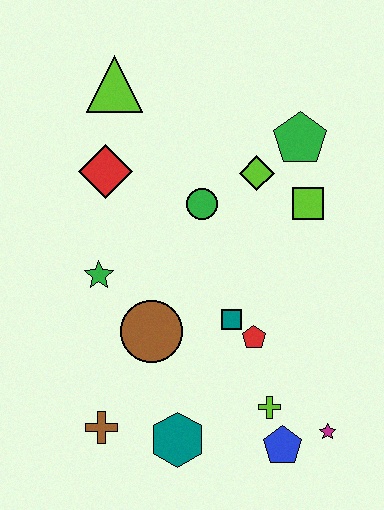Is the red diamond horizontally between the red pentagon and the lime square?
No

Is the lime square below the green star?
No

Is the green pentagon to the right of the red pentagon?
Yes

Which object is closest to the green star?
The brown circle is closest to the green star.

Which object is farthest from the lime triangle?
The magenta star is farthest from the lime triangle.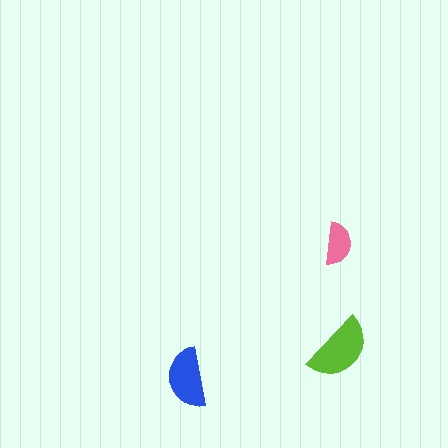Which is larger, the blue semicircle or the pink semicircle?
The blue one.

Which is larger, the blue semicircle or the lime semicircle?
The lime one.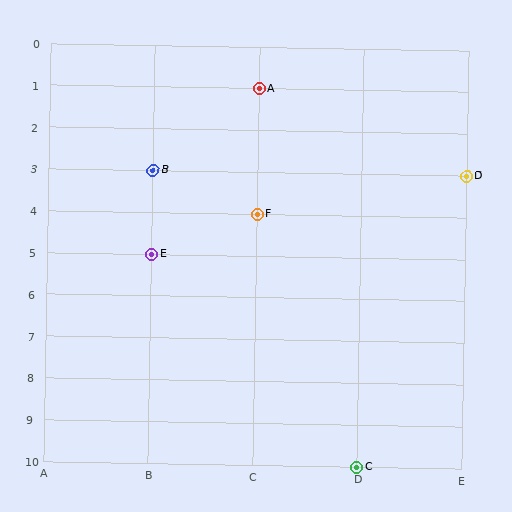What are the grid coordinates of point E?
Point E is at grid coordinates (B, 5).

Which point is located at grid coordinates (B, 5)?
Point E is at (B, 5).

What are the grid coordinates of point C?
Point C is at grid coordinates (D, 10).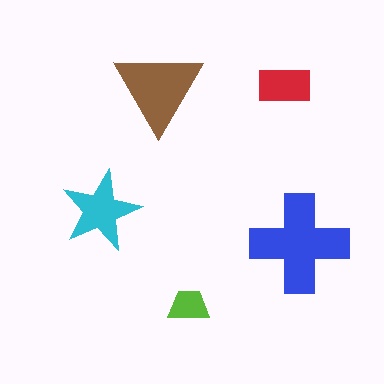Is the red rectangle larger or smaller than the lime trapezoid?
Larger.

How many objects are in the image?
There are 5 objects in the image.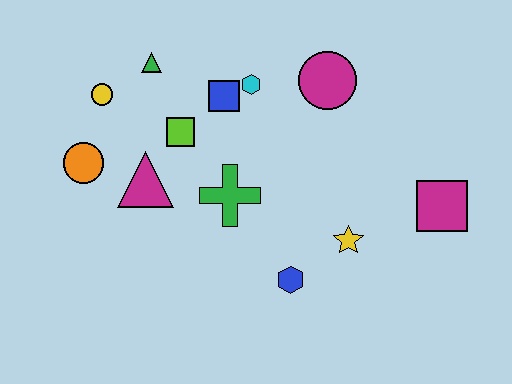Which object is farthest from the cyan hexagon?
The magenta square is farthest from the cyan hexagon.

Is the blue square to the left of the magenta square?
Yes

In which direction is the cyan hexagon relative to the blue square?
The cyan hexagon is to the right of the blue square.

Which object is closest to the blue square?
The cyan hexagon is closest to the blue square.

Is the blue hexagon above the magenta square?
No